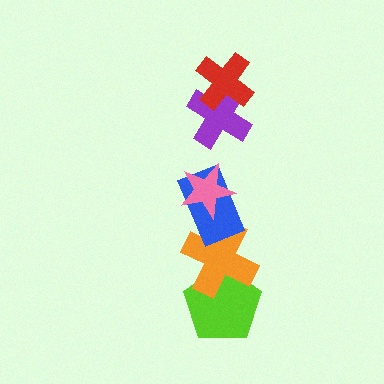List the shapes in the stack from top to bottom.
From top to bottom: the red cross, the purple cross, the pink star, the blue rectangle, the orange cross, the lime pentagon.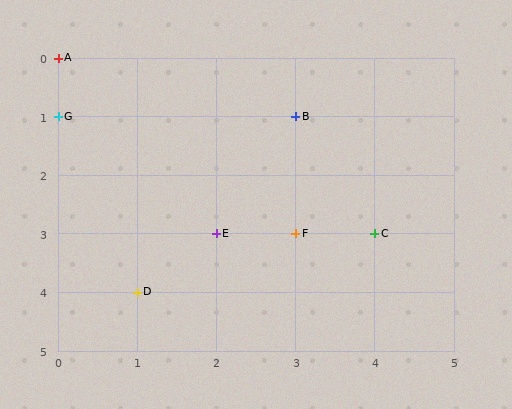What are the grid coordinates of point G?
Point G is at grid coordinates (0, 1).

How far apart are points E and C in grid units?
Points E and C are 2 columns apart.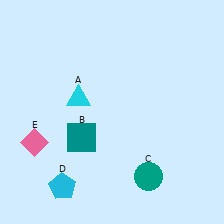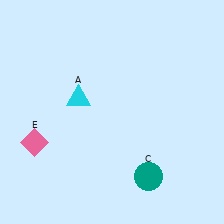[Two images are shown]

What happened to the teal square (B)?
The teal square (B) was removed in Image 2. It was in the bottom-left area of Image 1.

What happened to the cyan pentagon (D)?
The cyan pentagon (D) was removed in Image 2. It was in the bottom-left area of Image 1.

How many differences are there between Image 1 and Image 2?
There are 2 differences between the two images.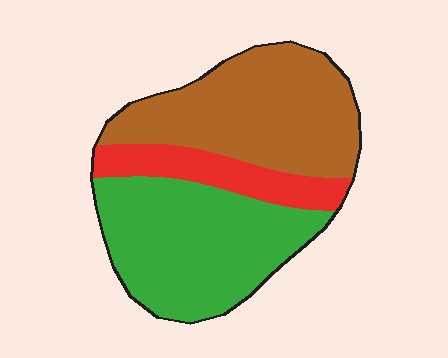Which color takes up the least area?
Red, at roughly 15%.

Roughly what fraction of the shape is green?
Green takes up between a quarter and a half of the shape.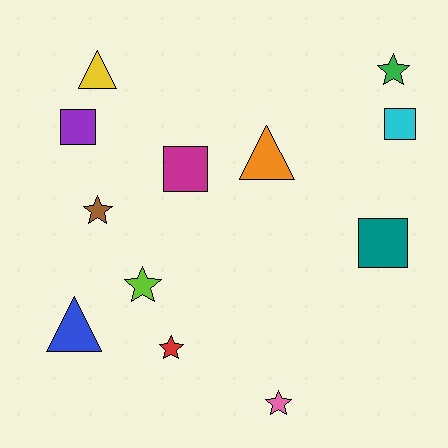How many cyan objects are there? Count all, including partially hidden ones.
There is 1 cyan object.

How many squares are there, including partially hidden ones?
There are 4 squares.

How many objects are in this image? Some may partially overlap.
There are 12 objects.